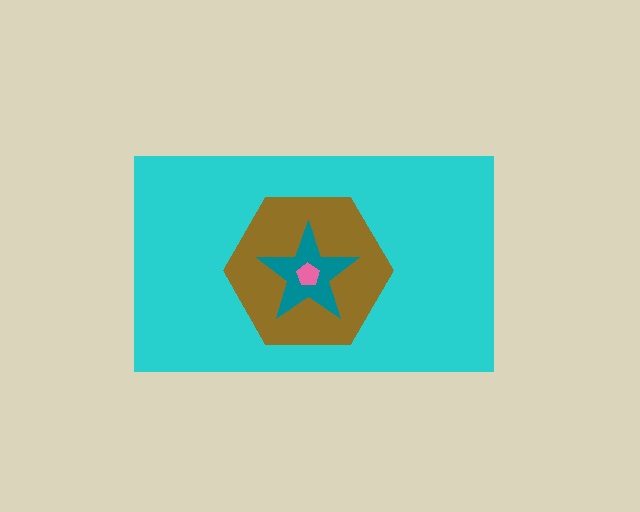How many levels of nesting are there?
4.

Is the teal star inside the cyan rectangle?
Yes.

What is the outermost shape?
The cyan rectangle.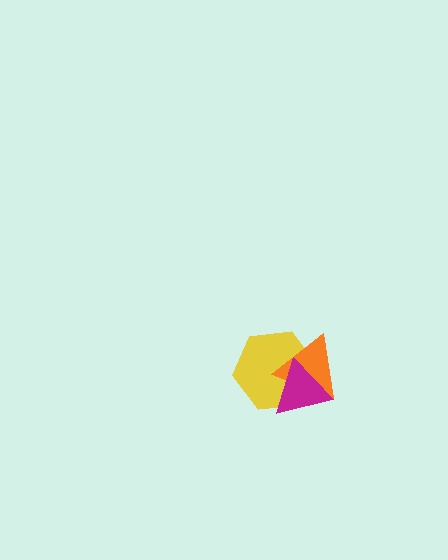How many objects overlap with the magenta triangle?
2 objects overlap with the magenta triangle.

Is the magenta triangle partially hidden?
No, no other shape covers it.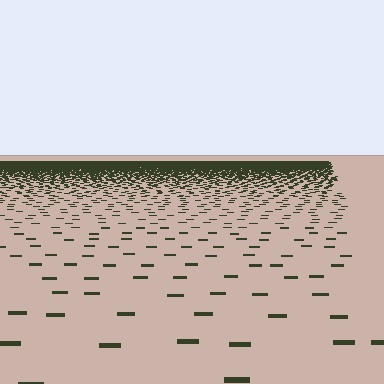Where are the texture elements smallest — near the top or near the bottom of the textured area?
Near the top.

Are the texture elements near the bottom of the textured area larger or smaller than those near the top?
Larger. Near the bottom, elements are closer to the viewer and appear at a bigger on-screen size.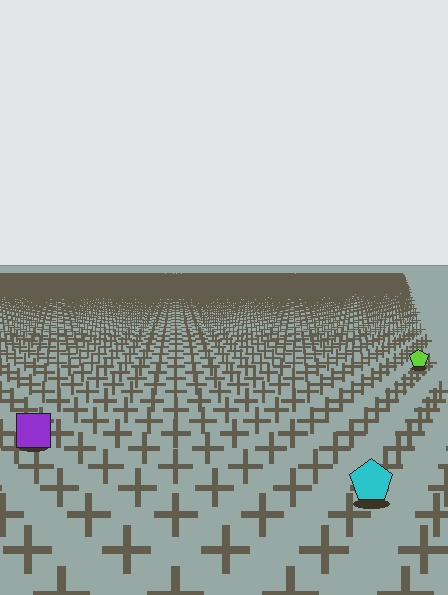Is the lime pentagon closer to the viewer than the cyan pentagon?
No. The cyan pentagon is closer — you can tell from the texture gradient: the ground texture is coarser near it.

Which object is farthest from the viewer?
The lime pentagon is farthest from the viewer. It appears smaller and the ground texture around it is denser.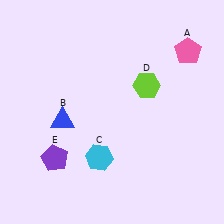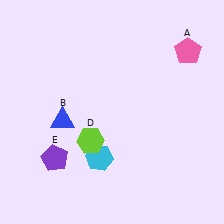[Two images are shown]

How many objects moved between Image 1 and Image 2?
1 object moved between the two images.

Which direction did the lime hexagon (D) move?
The lime hexagon (D) moved left.